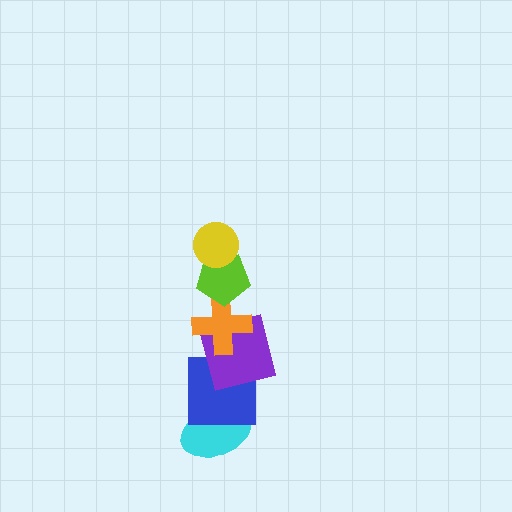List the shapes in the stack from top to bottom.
From top to bottom: the yellow circle, the lime pentagon, the orange cross, the purple square, the blue square, the cyan ellipse.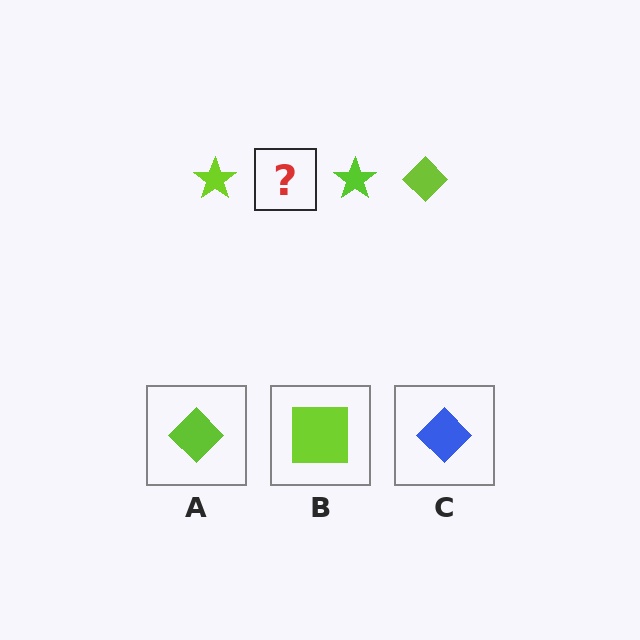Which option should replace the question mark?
Option A.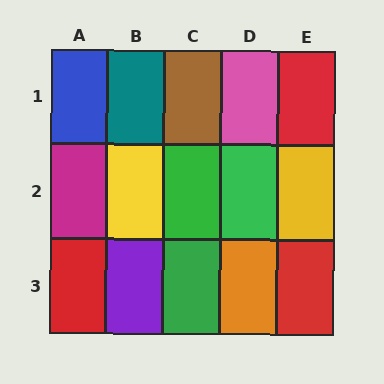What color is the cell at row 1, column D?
Pink.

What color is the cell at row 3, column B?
Purple.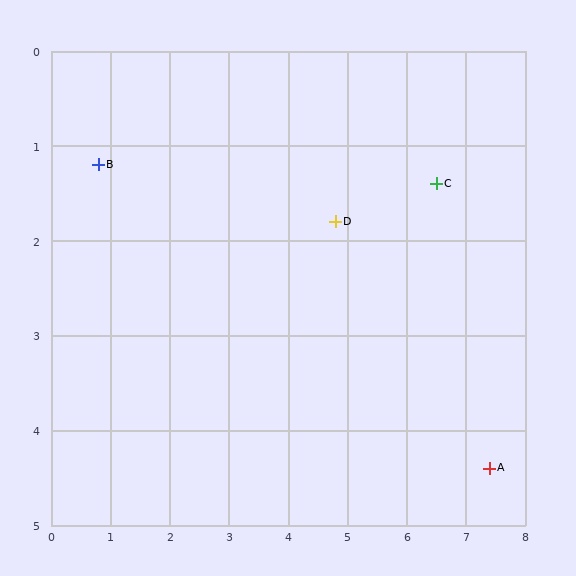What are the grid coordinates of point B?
Point B is at approximately (0.8, 1.2).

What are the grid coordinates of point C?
Point C is at approximately (6.5, 1.4).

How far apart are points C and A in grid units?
Points C and A are about 3.1 grid units apart.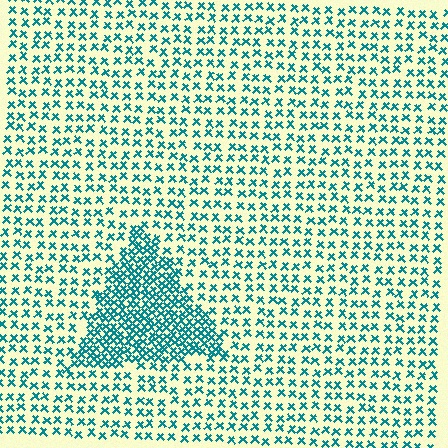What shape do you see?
I see a triangle.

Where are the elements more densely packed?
The elements are more densely packed inside the triangle boundary.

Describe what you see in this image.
The image contains small teal elements arranged at two different densities. A triangle-shaped region is visible where the elements are more densely packed than the surrounding area.